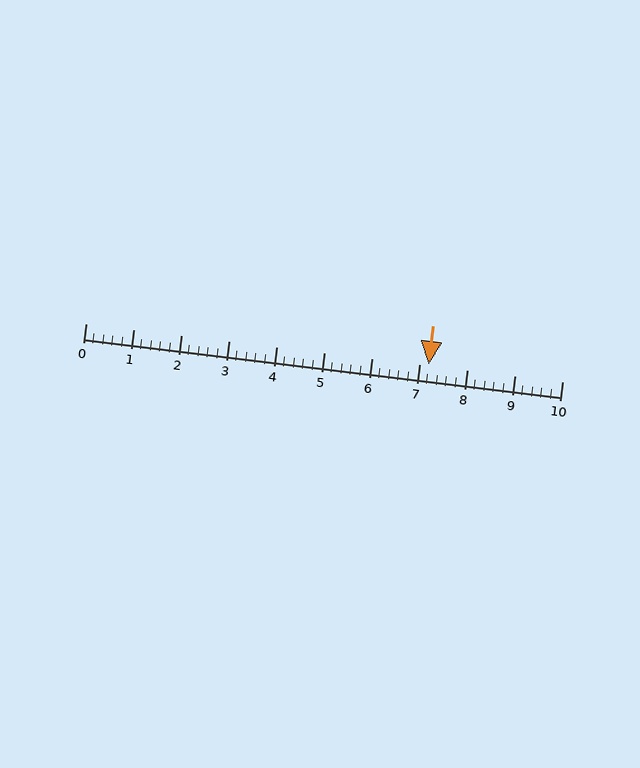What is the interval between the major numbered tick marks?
The major tick marks are spaced 1 units apart.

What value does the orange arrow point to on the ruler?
The orange arrow points to approximately 7.2.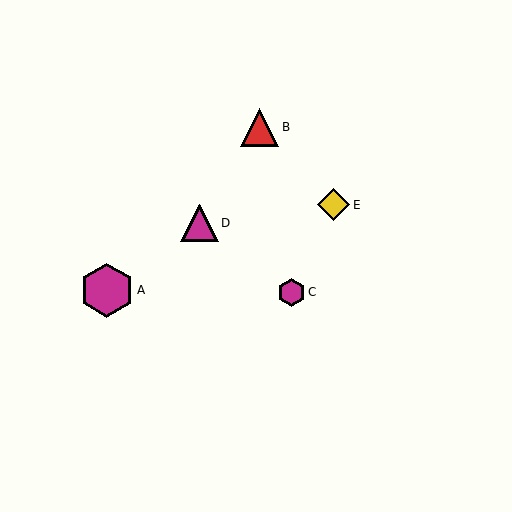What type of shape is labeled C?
Shape C is a magenta hexagon.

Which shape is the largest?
The magenta hexagon (labeled A) is the largest.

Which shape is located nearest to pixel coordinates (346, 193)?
The yellow diamond (labeled E) at (334, 205) is nearest to that location.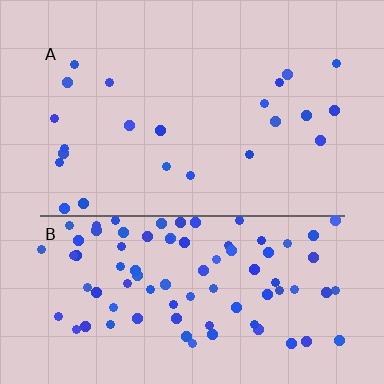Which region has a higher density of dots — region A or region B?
B (the bottom).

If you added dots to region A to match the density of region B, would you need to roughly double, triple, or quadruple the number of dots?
Approximately quadruple.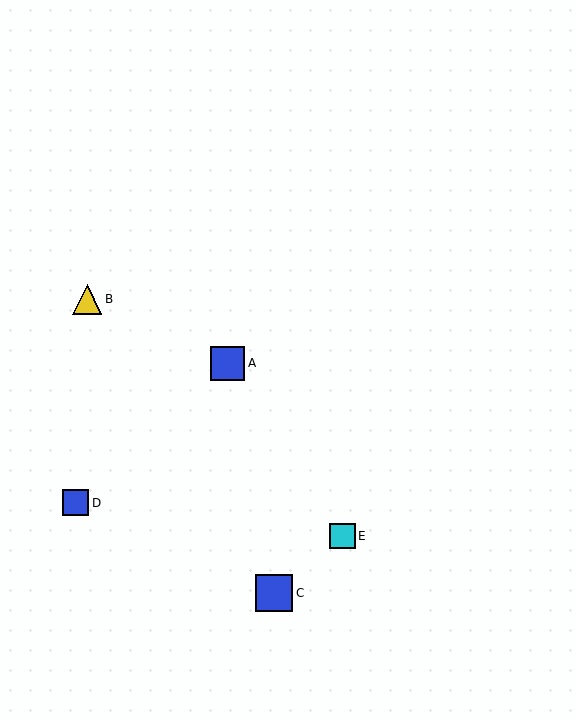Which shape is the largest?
The blue square (labeled C) is the largest.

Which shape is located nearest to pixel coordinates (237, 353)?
The blue square (labeled A) at (228, 363) is nearest to that location.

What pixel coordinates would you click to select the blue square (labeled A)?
Click at (228, 363) to select the blue square A.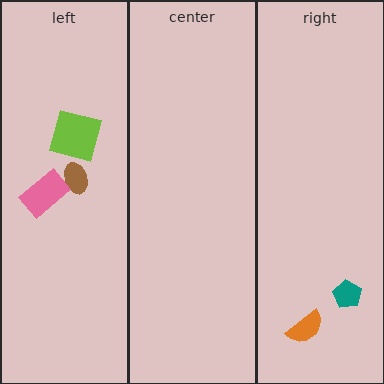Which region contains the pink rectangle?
The left region.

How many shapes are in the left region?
3.